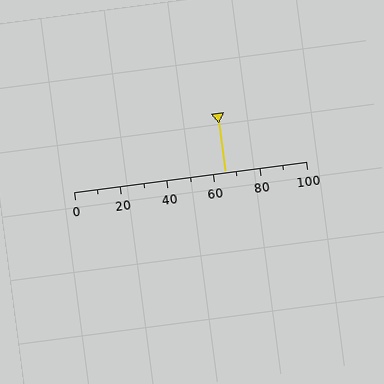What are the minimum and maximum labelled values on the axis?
The axis runs from 0 to 100.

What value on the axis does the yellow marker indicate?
The marker indicates approximately 65.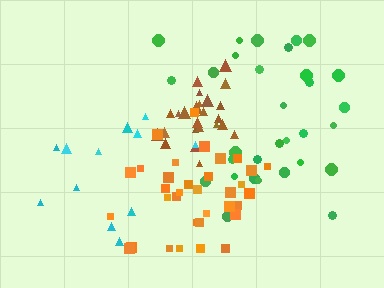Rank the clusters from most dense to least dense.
brown, orange, green, cyan.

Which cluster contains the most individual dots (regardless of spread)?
Orange (34).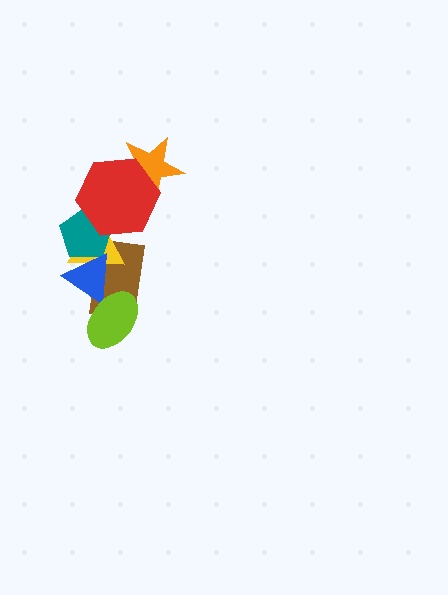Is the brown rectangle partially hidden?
Yes, it is partially covered by another shape.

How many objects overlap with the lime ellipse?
2 objects overlap with the lime ellipse.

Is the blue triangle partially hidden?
Yes, it is partially covered by another shape.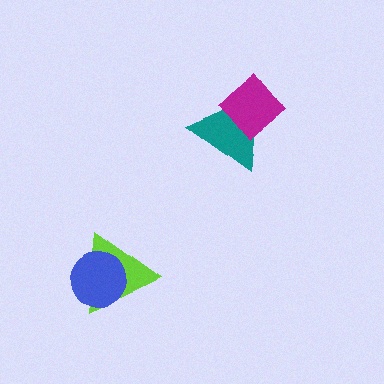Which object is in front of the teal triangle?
The magenta diamond is in front of the teal triangle.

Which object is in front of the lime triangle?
The blue circle is in front of the lime triangle.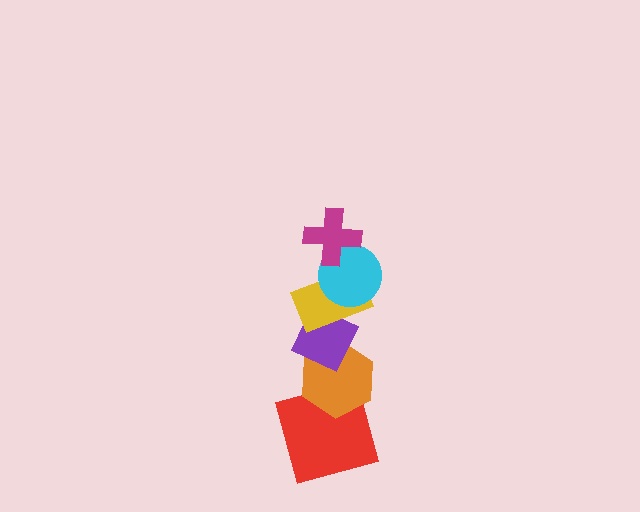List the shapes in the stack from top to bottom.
From top to bottom: the magenta cross, the cyan circle, the yellow rectangle, the purple diamond, the orange hexagon, the red square.